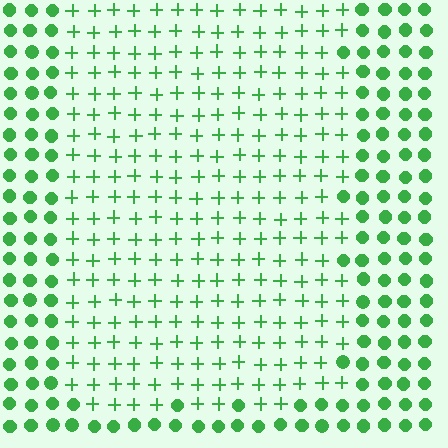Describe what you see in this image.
The image is filled with small green elements arranged in a uniform grid. A rectangle-shaped region contains plus signs, while the surrounding area contains circles. The boundary is defined purely by the change in element shape.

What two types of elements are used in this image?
The image uses plus signs inside the rectangle region and circles outside it.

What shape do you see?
I see a rectangle.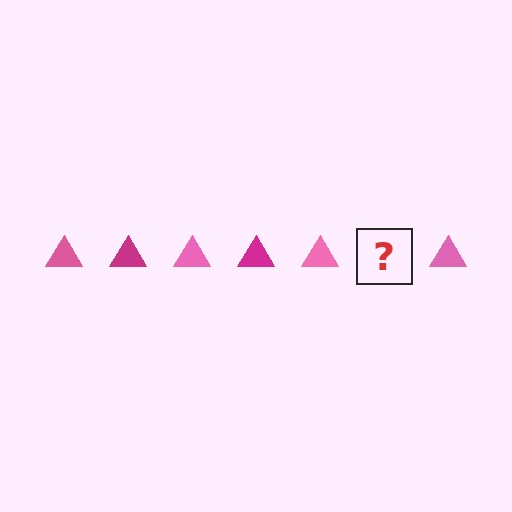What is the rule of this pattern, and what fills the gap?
The rule is that the pattern cycles through pink, magenta triangles. The gap should be filled with a magenta triangle.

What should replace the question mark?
The question mark should be replaced with a magenta triangle.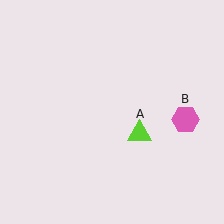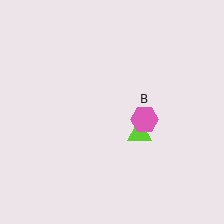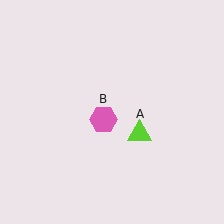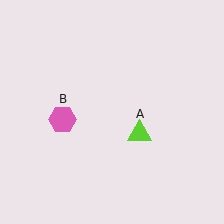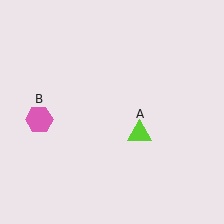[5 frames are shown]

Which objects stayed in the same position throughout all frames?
Lime triangle (object A) remained stationary.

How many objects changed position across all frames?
1 object changed position: pink hexagon (object B).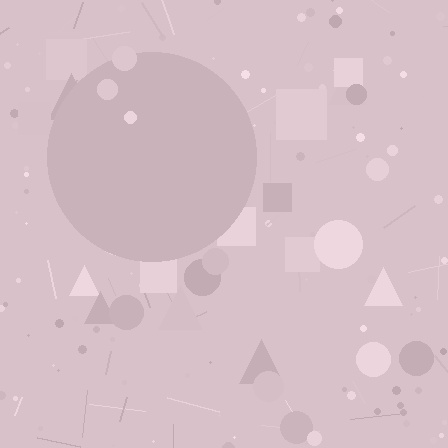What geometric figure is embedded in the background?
A circle is embedded in the background.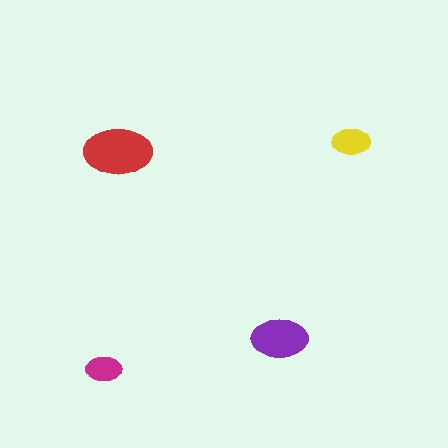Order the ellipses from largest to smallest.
the red one, the purple one, the yellow one, the magenta one.